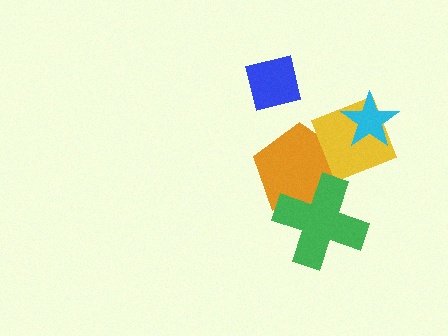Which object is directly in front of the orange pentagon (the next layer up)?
The yellow diamond is directly in front of the orange pentagon.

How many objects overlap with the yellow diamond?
2 objects overlap with the yellow diamond.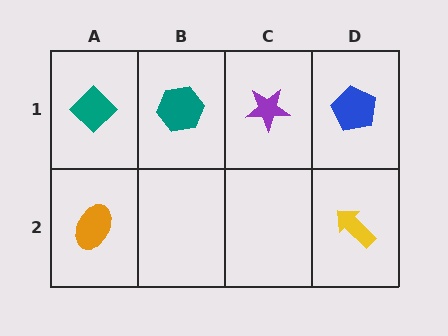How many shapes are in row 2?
2 shapes.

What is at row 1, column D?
A blue pentagon.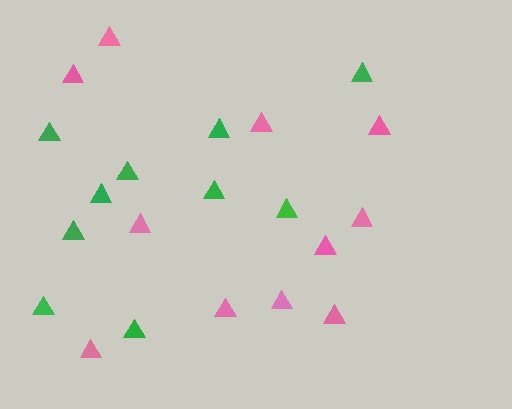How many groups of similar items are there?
There are 2 groups: one group of pink triangles (11) and one group of green triangles (10).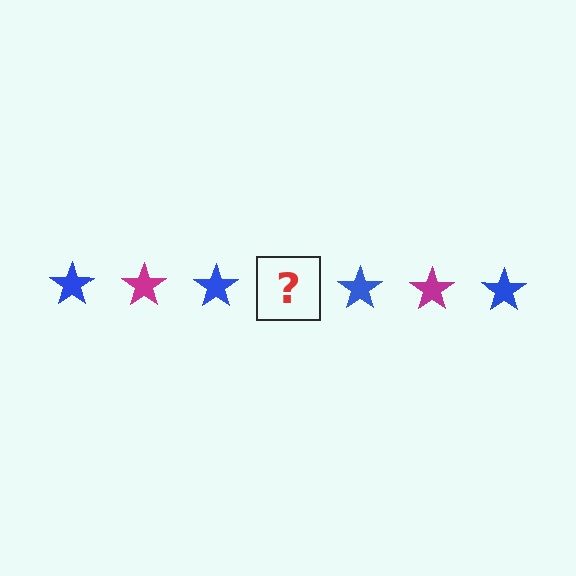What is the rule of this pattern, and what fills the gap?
The rule is that the pattern cycles through blue, magenta stars. The gap should be filled with a magenta star.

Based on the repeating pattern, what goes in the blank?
The blank should be a magenta star.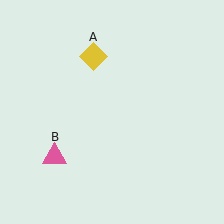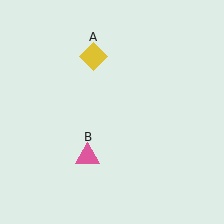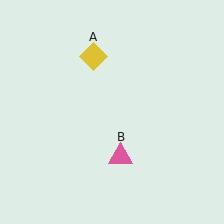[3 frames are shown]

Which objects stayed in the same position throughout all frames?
Yellow diamond (object A) remained stationary.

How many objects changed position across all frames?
1 object changed position: pink triangle (object B).